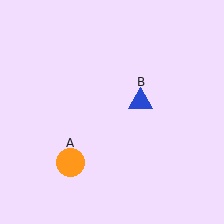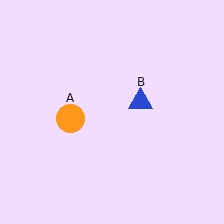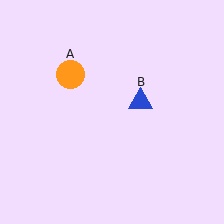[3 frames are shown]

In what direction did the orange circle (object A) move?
The orange circle (object A) moved up.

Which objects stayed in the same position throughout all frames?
Blue triangle (object B) remained stationary.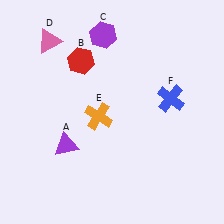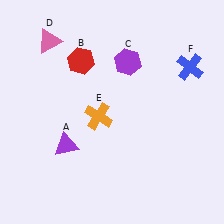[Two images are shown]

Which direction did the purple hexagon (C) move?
The purple hexagon (C) moved down.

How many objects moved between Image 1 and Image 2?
2 objects moved between the two images.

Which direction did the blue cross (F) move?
The blue cross (F) moved up.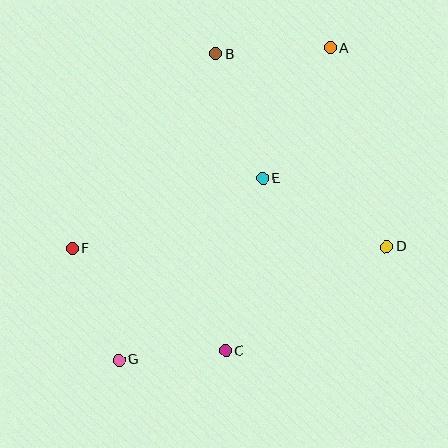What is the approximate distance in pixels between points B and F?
The distance between B and F is approximately 242 pixels.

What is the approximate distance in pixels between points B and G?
The distance between B and G is approximately 321 pixels.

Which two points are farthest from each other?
Points A and G are farthest from each other.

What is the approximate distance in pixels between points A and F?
The distance between A and F is approximately 327 pixels.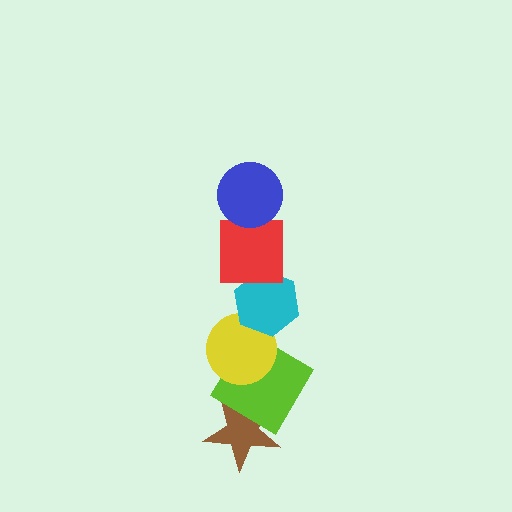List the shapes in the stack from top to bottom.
From top to bottom: the blue circle, the red square, the cyan hexagon, the yellow circle, the lime diamond, the brown star.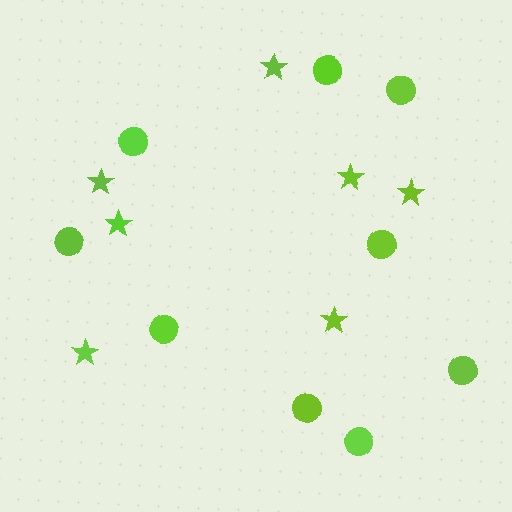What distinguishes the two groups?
There are 2 groups: one group of circles (9) and one group of stars (7).